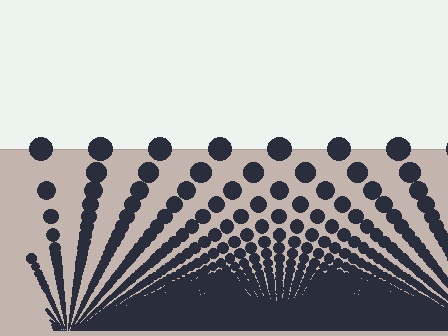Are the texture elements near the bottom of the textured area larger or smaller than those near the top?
Smaller. The gradient is inverted — elements near the bottom are smaller and denser.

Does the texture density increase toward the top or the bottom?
Density increases toward the bottom.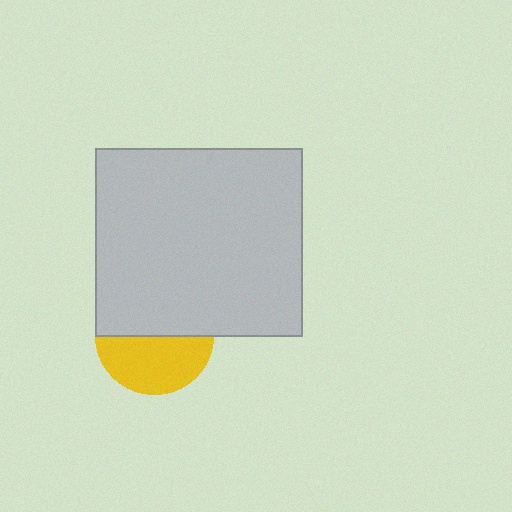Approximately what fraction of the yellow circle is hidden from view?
Roughly 52% of the yellow circle is hidden behind the light gray rectangle.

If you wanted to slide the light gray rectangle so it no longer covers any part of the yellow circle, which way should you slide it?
Slide it up — that is the most direct way to separate the two shapes.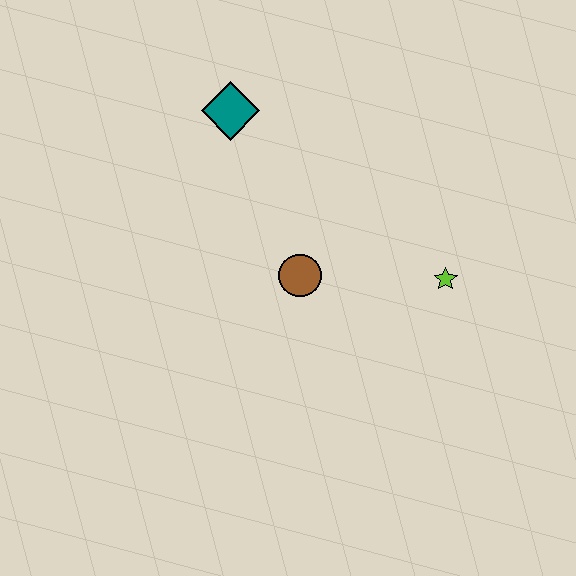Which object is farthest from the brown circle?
The teal diamond is farthest from the brown circle.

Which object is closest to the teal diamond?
The brown circle is closest to the teal diamond.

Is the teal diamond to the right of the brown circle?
No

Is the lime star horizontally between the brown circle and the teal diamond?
No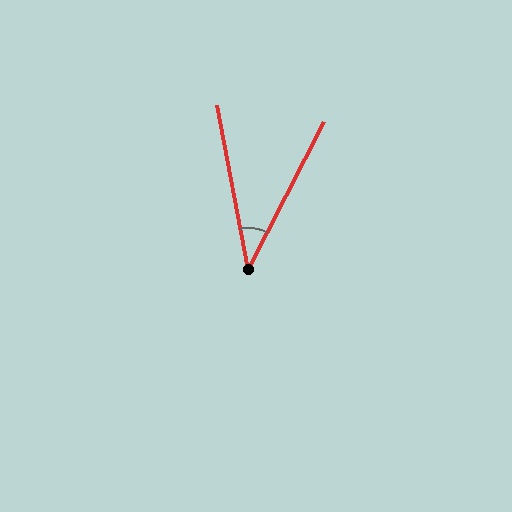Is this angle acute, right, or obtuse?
It is acute.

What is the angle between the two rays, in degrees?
Approximately 38 degrees.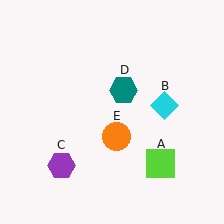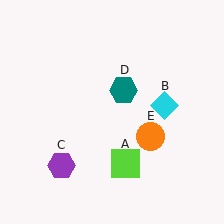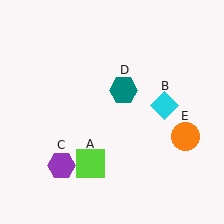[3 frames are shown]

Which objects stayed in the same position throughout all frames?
Cyan diamond (object B) and purple hexagon (object C) and teal hexagon (object D) remained stationary.